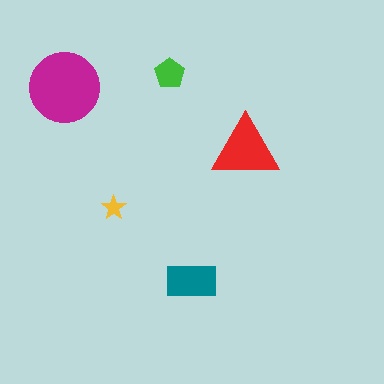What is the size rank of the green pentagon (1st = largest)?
4th.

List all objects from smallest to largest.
The yellow star, the green pentagon, the teal rectangle, the red triangle, the magenta circle.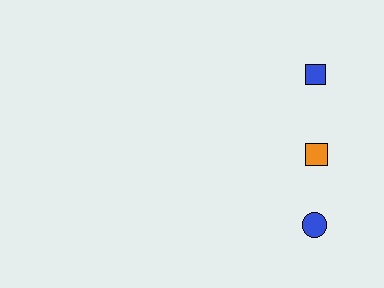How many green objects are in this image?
There are no green objects.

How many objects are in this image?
There are 3 objects.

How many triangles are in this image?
There are no triangles.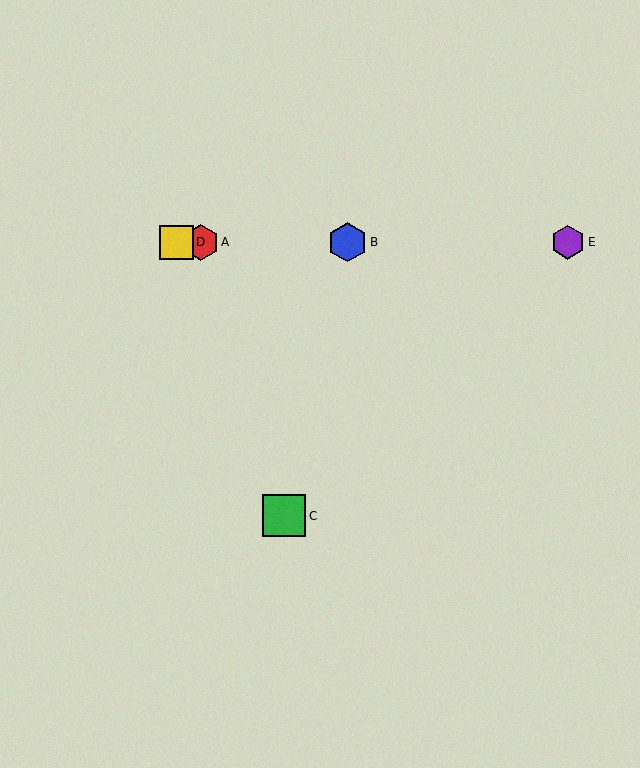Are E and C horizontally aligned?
No, E is at y≈242 and C is at y≈516.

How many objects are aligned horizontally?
4 objects (A, B, D, E) are aligned horizontally.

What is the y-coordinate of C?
Object C is at y≈516.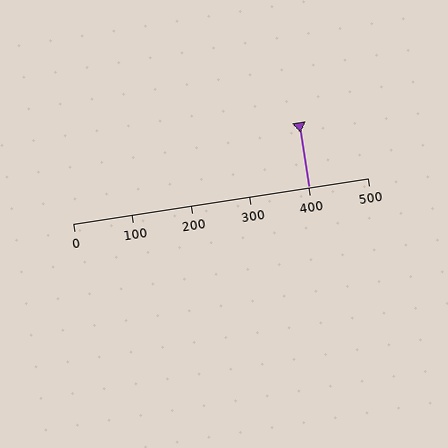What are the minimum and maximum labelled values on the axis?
The axis runs from 0 to 500.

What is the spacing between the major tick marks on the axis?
The major ticks are spaced 100 apart.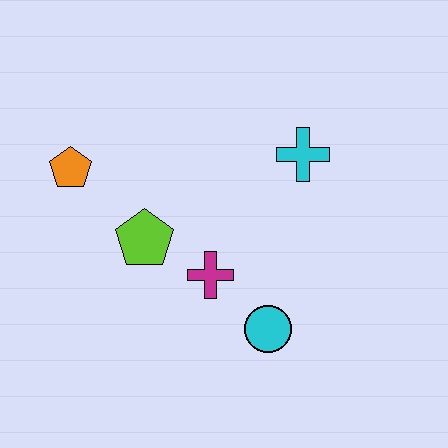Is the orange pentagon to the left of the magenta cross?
Yes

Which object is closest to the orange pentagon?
The lime pentagon is closest to the orange pentagon.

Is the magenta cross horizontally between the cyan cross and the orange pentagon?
Yes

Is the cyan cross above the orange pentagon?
Yes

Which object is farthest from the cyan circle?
The orange pentagon is farthest from the cyan circle.